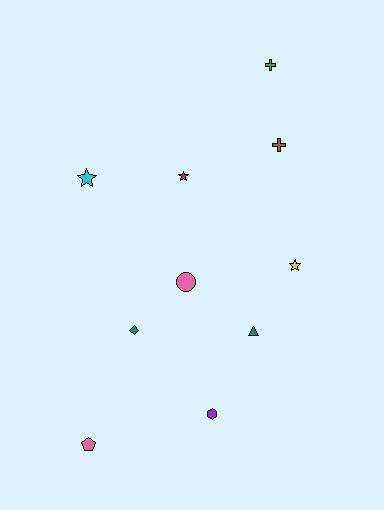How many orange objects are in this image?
There are no orange objects.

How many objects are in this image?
There are 10 objects.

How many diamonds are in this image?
There is 1 diamond.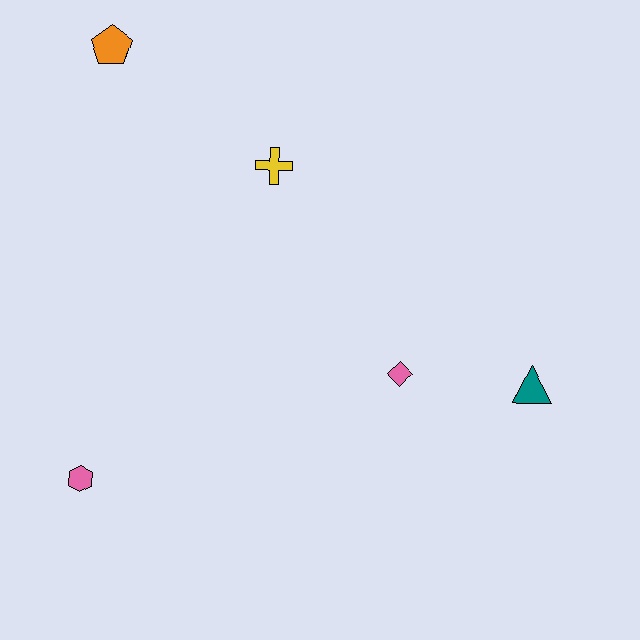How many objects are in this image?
There are 5 objects.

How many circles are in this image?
There are no circles.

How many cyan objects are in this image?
There are no cyan objects.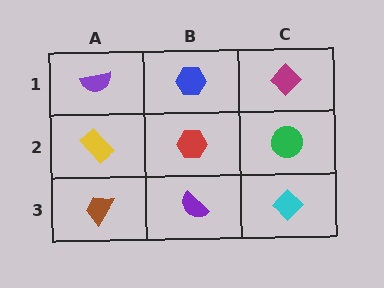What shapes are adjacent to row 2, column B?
A blue hexagon (row 1, column B), a purple semicircle (row 3, column B), a yellow rectangle (row 2, column A), a green circle (row 2, column C).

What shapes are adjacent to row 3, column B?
A red hexagon (row 2, column B), a brown trapezoid (row 3, column A), a cyan diamond (row 3, column C).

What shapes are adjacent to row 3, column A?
A yellow rectangle (row 2, column A), a purple semicircle (row 3, column B).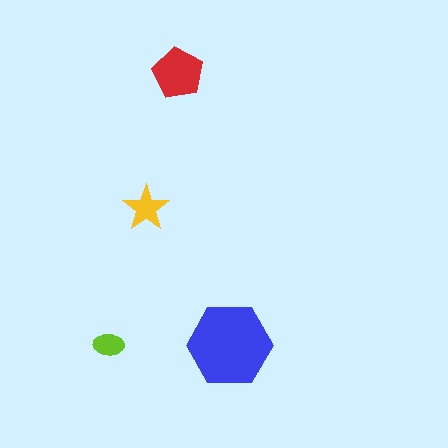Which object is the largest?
The blue hexagon.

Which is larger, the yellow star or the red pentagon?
The red pentagon.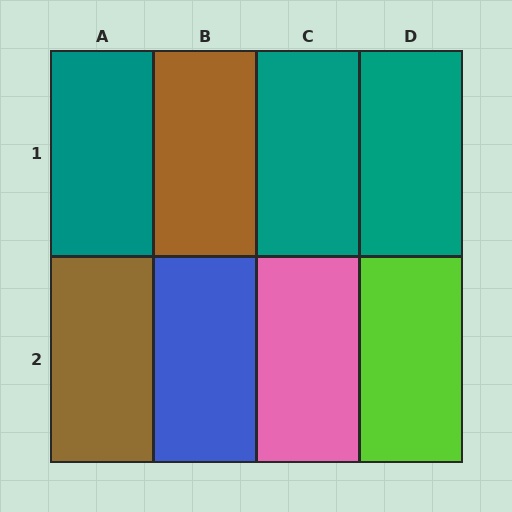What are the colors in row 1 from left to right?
Teal, brown, teal, teal.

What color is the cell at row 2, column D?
Lime.